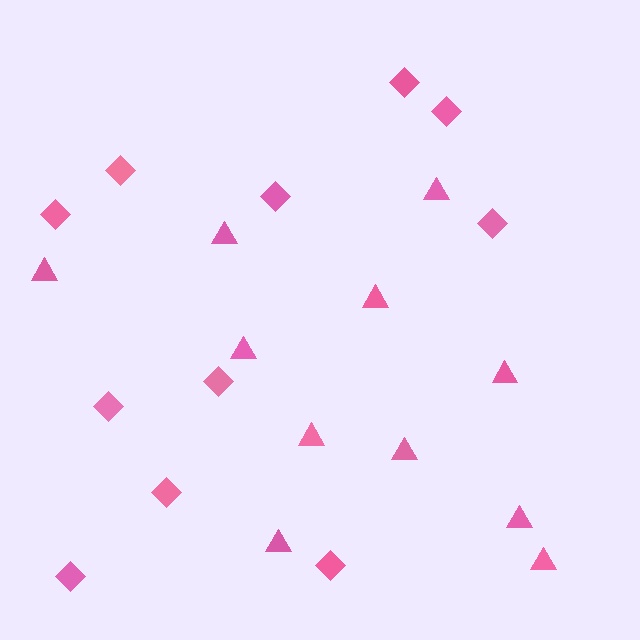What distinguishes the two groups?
There are 2 groups: one group of diamonds (11) and one group of triangles (11).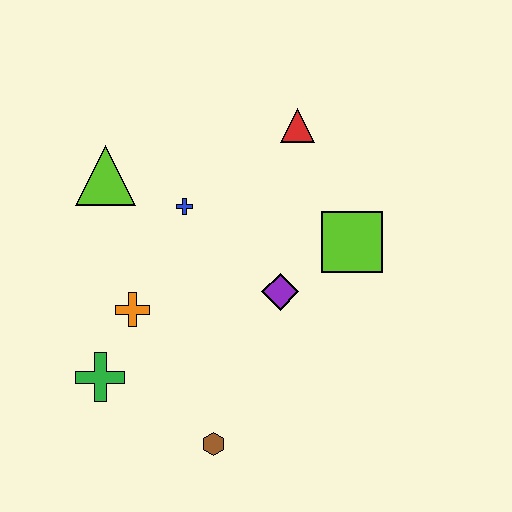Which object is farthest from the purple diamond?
The lime triangle is farthest from the purple diamond.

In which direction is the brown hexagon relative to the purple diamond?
The brown hexagon is below the purple diamond.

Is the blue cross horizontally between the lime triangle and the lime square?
Yes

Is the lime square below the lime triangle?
Yes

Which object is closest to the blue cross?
The lime triangle is closest to the blue cross.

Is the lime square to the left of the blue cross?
No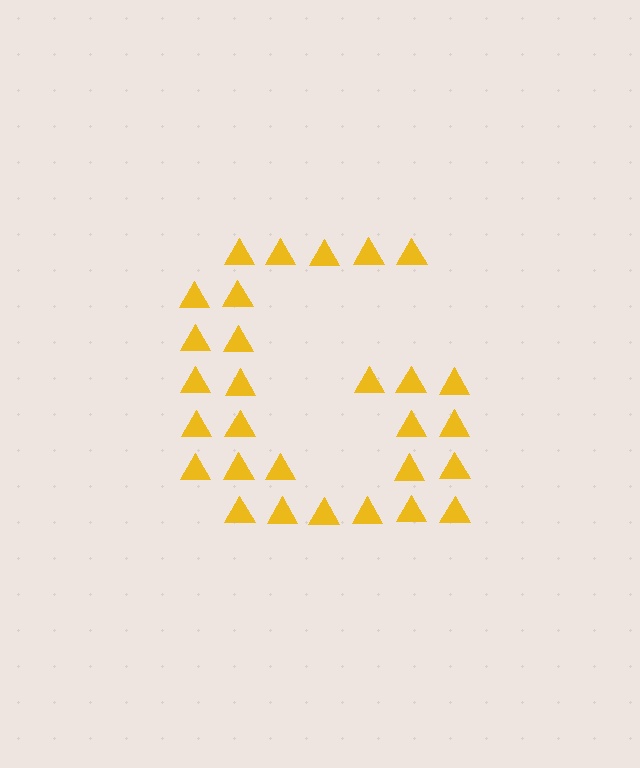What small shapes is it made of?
It is made of small triangles.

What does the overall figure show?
The overall figure shows the letter G.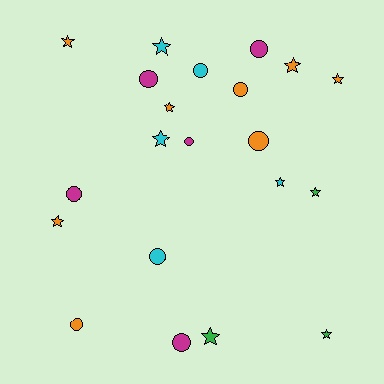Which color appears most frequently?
Orange, with 8 objects.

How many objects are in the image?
There are 21 objects.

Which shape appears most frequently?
Star, with 11 objects.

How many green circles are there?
There are no green circles.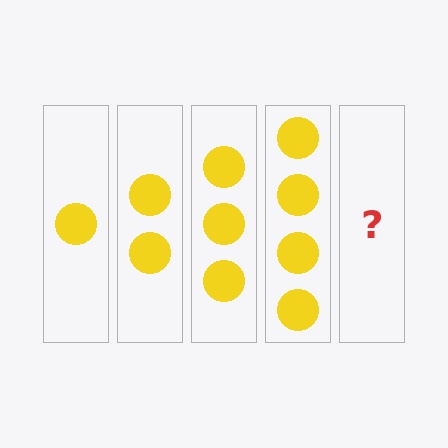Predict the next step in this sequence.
The next step is 5 circles.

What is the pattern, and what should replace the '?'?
The pattern is that each step adds one more circle. The '?' should be 5 circles.